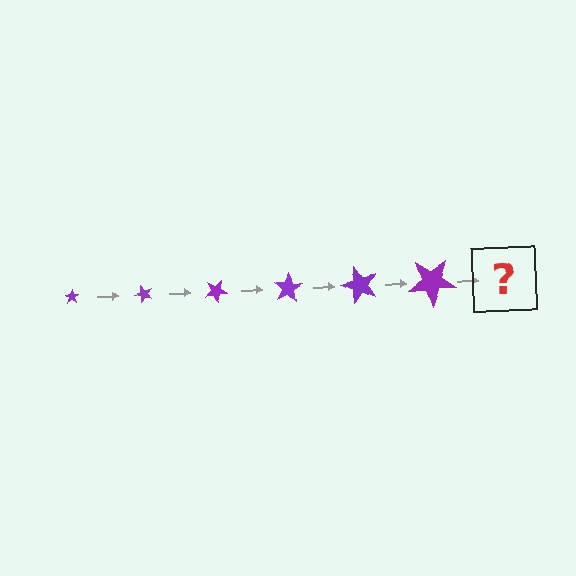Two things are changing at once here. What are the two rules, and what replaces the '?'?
The two rules are that the star grows larger each step and it rotates 50 degrees each step. The '?' should be a star, larger than the previous one and rotated 300 degrees from the start.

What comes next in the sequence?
The next element should be a star, larger than the previous one and rotated 300 degrees from the start.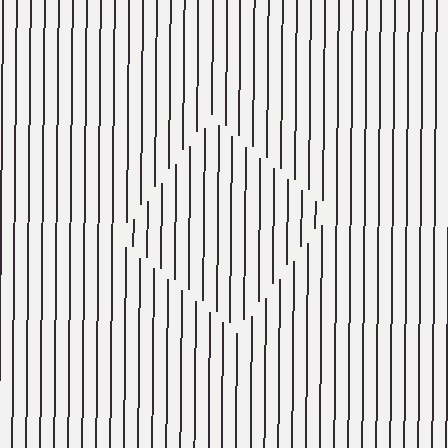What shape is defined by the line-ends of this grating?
An illusory square. The interior of the shape contains the same grating, shifted by half a period — the contour is defined by the phase discontinuity where line-ends from the inner and outer gratings abut.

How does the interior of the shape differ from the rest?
The interior of the shape contains the same grating, shifted by half a period — the contour is defined by the phase discontinuity where line-ends from the inner and outer gratings abut.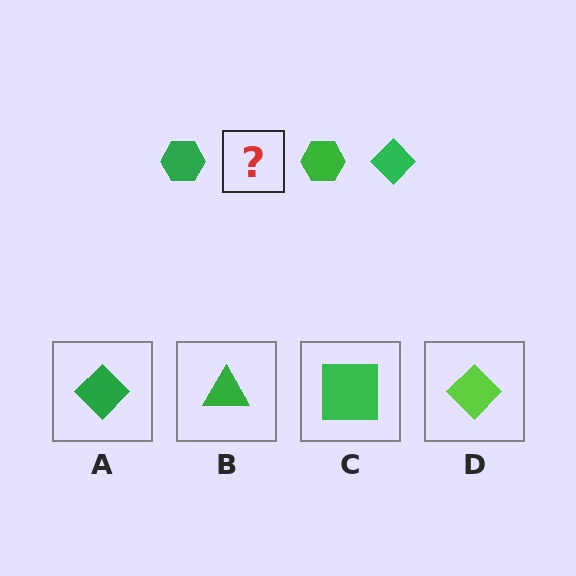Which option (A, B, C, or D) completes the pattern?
A.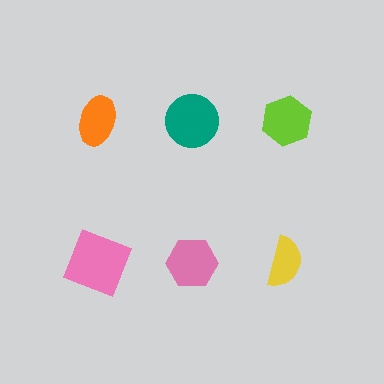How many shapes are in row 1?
3 shapes.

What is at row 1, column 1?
An orange ellipse.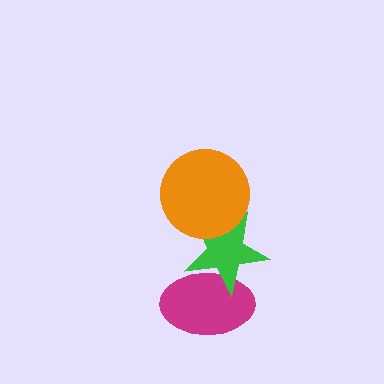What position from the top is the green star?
The green star is 2nd from the top.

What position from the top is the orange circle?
The orange circle is 1st from the top.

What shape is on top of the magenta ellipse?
The green star is on top of the magenta ellipse.